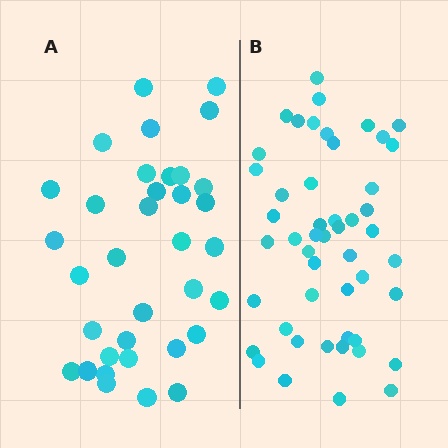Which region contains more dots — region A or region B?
Region B (the right region) has more dots.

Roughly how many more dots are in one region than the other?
Region B has approximately 15 more dots than region A.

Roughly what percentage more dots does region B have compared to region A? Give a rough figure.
About 40% more.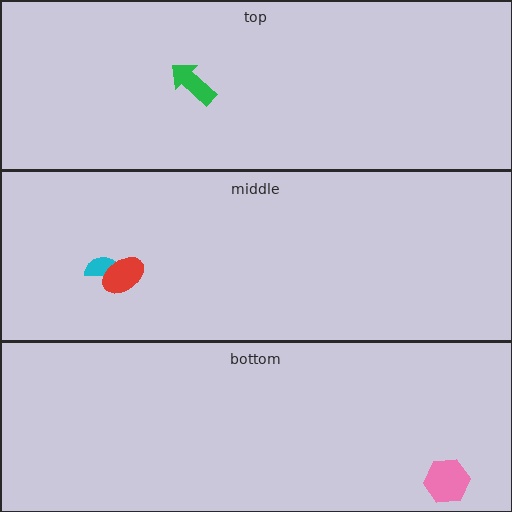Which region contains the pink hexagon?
The bottom region.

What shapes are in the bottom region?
The pink hexagon.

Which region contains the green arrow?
The top region.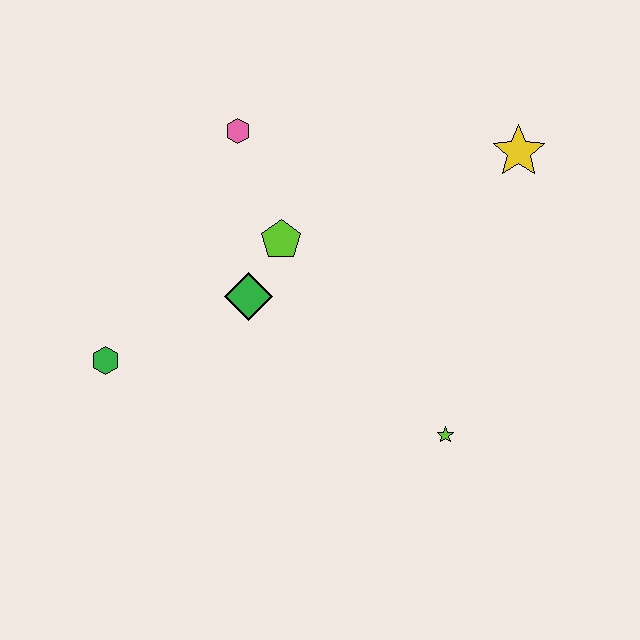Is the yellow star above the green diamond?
Yes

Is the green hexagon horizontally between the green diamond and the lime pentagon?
No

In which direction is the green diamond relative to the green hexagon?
The green diamond is to the right of the green hexagon.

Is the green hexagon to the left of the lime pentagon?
Yes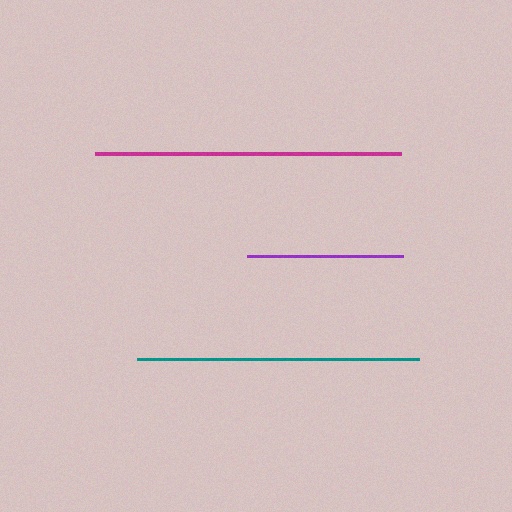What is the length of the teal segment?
The teal segment is approximately 282 pixels long.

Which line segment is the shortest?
The purple line is the shortest at approximately 156 pixels.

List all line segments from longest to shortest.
From longest to shortest: magenta, teal, purple.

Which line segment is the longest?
The magenta line is the longest at approximately 306 pixels.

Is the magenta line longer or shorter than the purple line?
The magenta line is longer than the purple line.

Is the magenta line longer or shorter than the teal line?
The magenta line is longer than the teal line.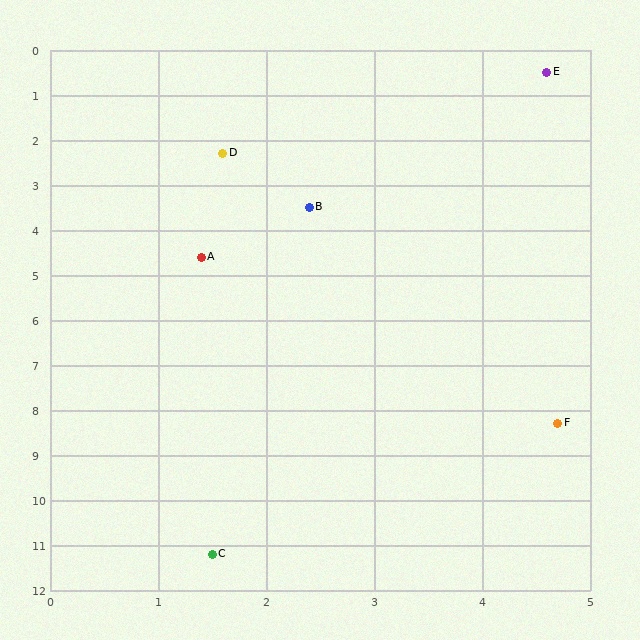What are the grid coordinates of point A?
Point A is at approximately (1.4, 4.6).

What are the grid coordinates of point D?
Point D is at approximately (1.6, 2.3).